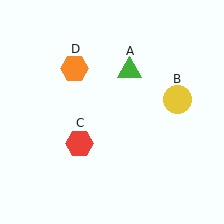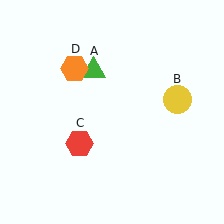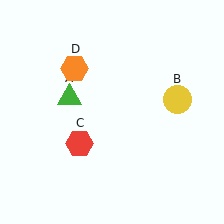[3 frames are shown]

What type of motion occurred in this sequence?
The green triangle (object A) rotated counterclockwise around the center of the scene.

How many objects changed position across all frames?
1 object changed position: green triangle (object A).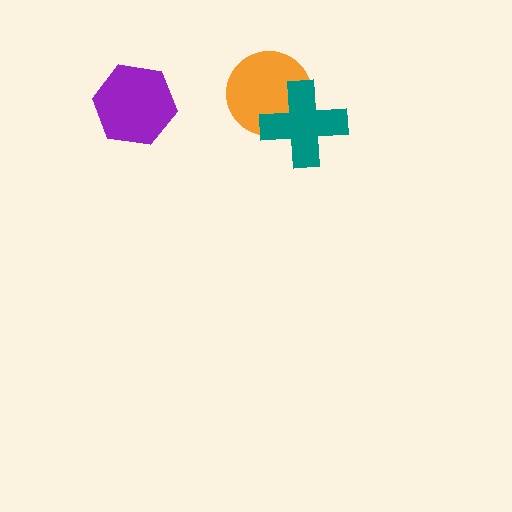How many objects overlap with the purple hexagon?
0 objects overlap with the purple hexagon.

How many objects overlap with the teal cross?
1 object overlaps with the teal cross.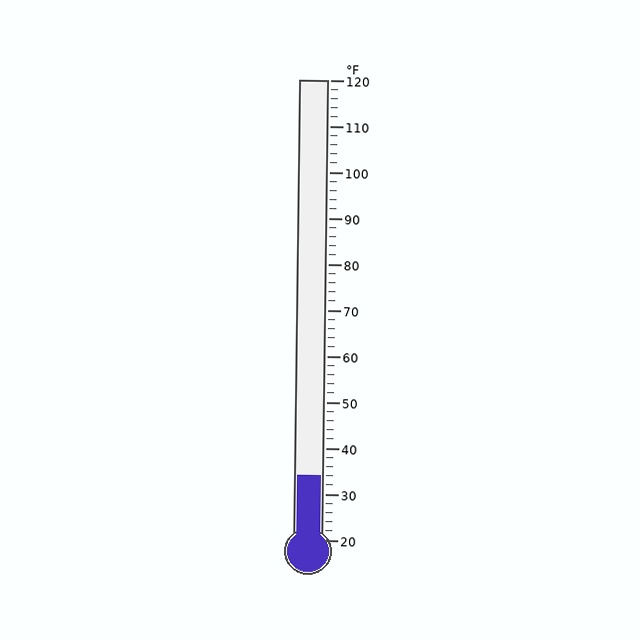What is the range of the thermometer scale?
The thermometer scale ranges from 20°F to 120°F.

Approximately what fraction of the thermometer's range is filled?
The thermometer is filled to approximately 15% of its range.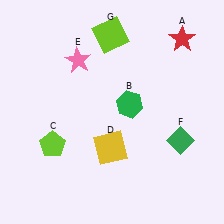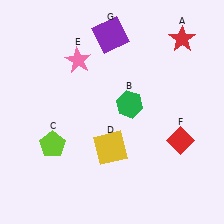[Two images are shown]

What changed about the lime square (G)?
In Image 1, G is lime. In Image 2, it changed to purple.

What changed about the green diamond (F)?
In Image 1, F is green. In Image 2, it changed to red.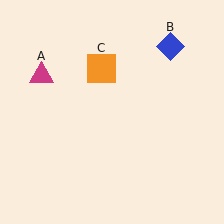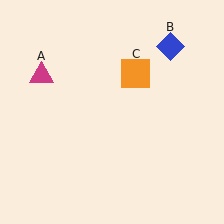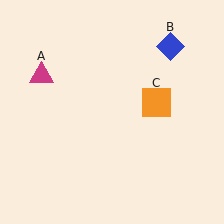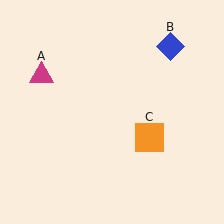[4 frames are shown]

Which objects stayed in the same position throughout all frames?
Magenta triangle (object A) and blue diamond (object B) remained stationary.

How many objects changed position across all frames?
1 object changed position: orange square (object C).